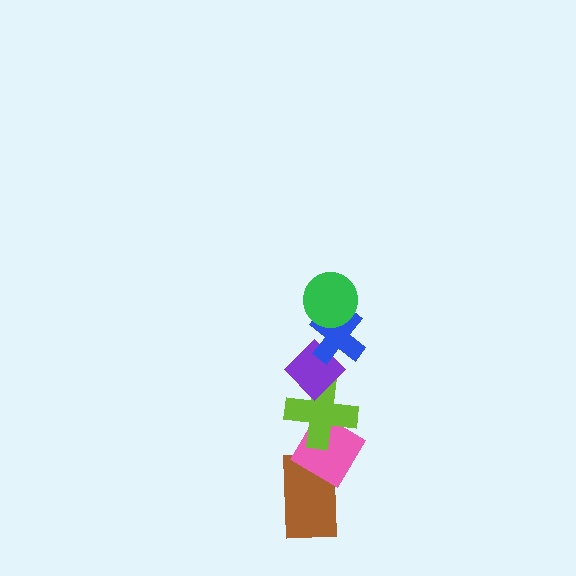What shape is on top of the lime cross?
The purple diamond is on top of the lime cross.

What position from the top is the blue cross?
The blue cross is 2nd from the top.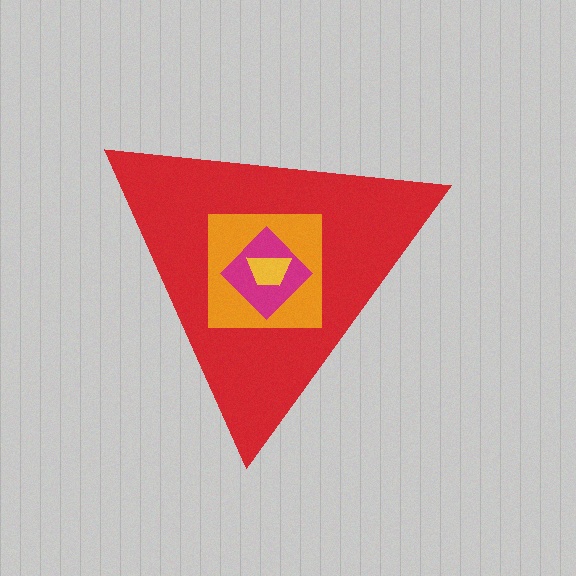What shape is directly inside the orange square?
The magenta diamond.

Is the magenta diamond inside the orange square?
Yes.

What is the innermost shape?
The yellow trapezoid.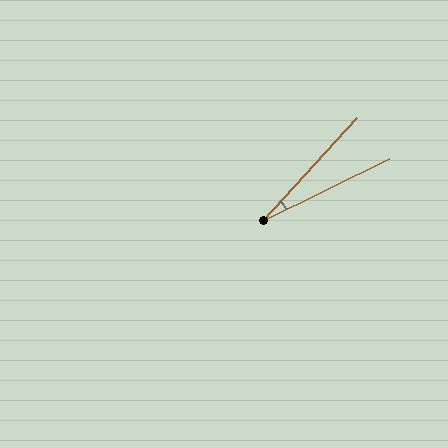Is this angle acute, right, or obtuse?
It is acute.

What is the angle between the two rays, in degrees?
Approximately 21 degrees.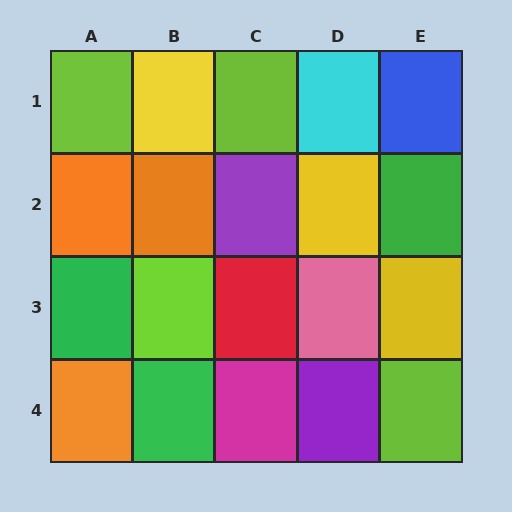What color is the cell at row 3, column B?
Lime.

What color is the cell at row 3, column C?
Red.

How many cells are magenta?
1 cell is magenta.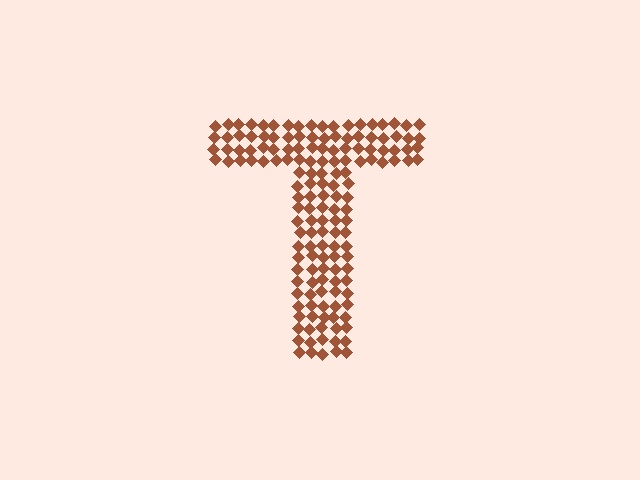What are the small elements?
The small elements are diamonds.